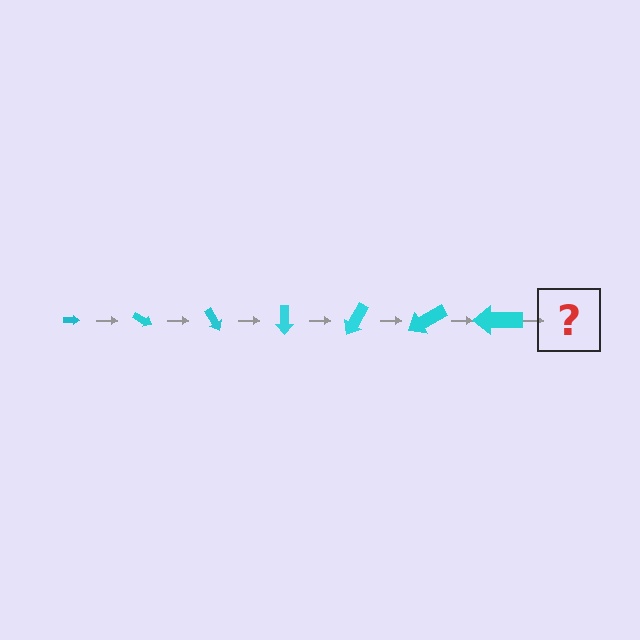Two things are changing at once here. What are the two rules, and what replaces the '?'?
The two rules are that the arrow grows larger each step and it rotates 30 degrees each step. The '?' should be an arrow, larger than the previous one and rotated 210 degrees from the start.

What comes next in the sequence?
The next element should be an arrow, larger than the previous one and rotated 210 degrees from the start.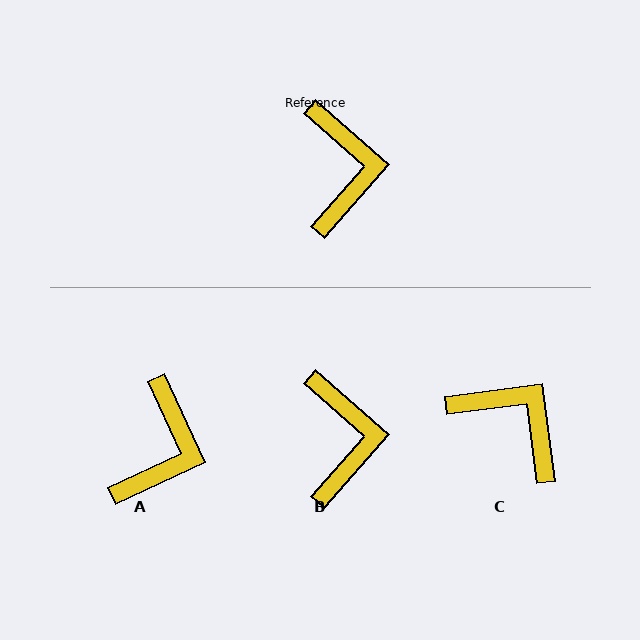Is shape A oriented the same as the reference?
No, it is off by about 24 degrees.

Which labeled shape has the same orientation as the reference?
B.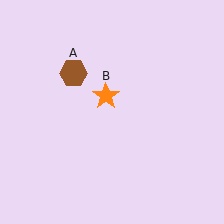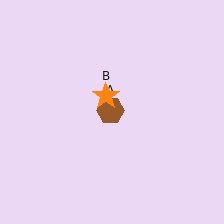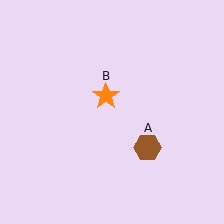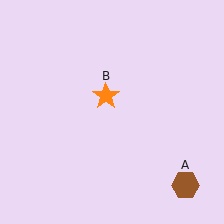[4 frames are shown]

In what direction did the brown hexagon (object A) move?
The brown hexagon (object A) moved down and to the right.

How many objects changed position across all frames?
1 object changed position: brown hexagon (object A).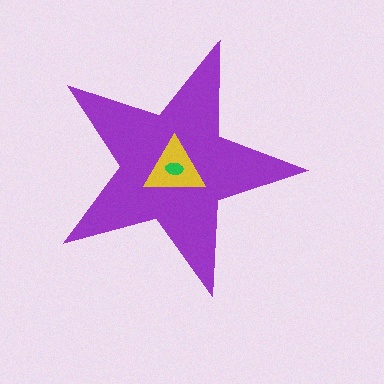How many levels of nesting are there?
3.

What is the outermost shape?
The purple star.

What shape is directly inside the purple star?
The yellow triangle.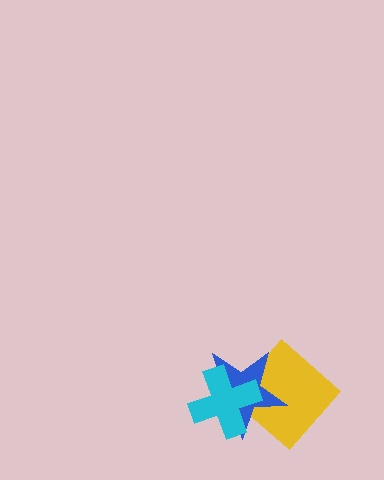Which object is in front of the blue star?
The cyan cross is in front of the blue star.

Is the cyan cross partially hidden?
No, no other shape covers it.